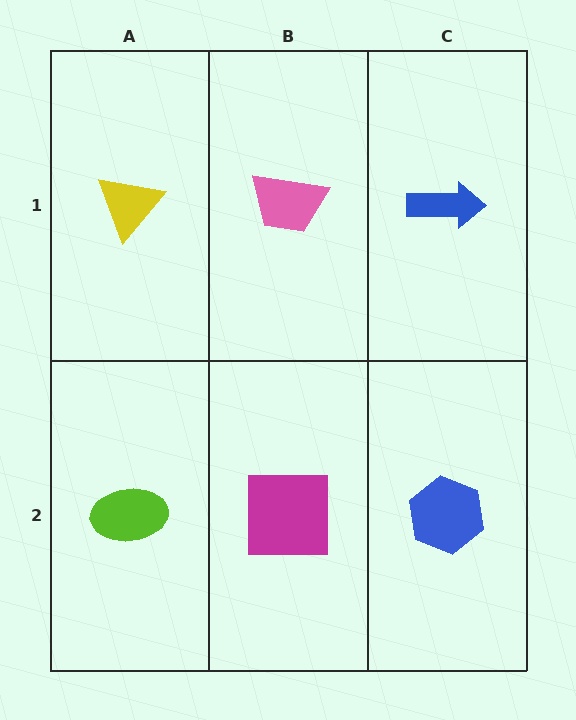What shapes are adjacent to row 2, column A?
A yellow triangle (row 1, column A), a magenta square (row 2, column B).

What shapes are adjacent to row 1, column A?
A lime ellipse (row 2, column A), a pink trapezoid (row 1, column B).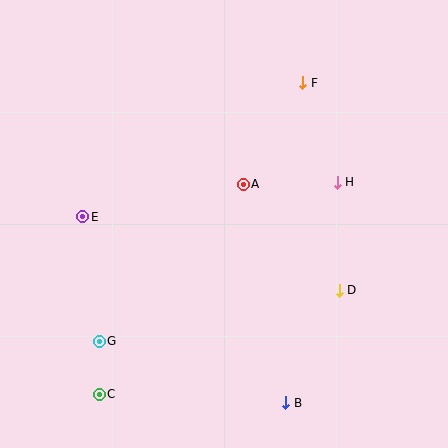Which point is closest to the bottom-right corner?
Point B is closest to the bottom-right corner.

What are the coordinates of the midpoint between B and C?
The midpoint between B and C is at (193, 399).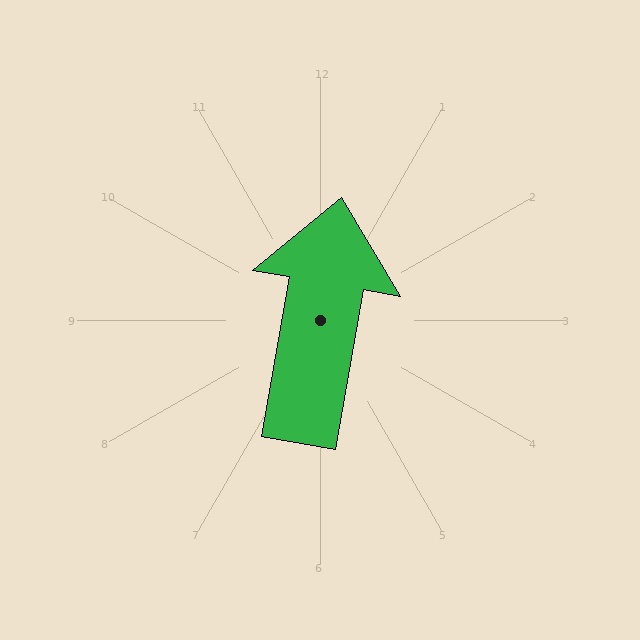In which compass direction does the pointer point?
North.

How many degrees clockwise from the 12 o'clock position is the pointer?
Approximately 10 degrees.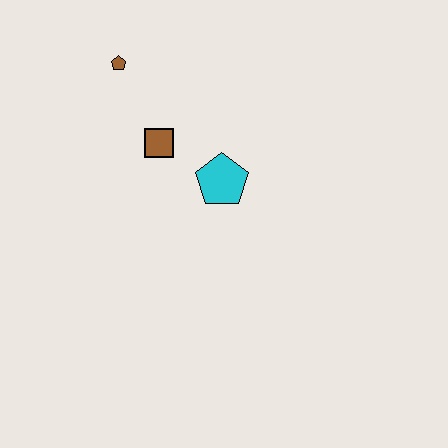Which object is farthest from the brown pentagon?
The cyan pentagon is farthest from the brown pentagon.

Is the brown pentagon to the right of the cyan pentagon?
No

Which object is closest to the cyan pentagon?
The brown square is closest to the cyan pentagon.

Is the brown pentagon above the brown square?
Yes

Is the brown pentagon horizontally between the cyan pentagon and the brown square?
No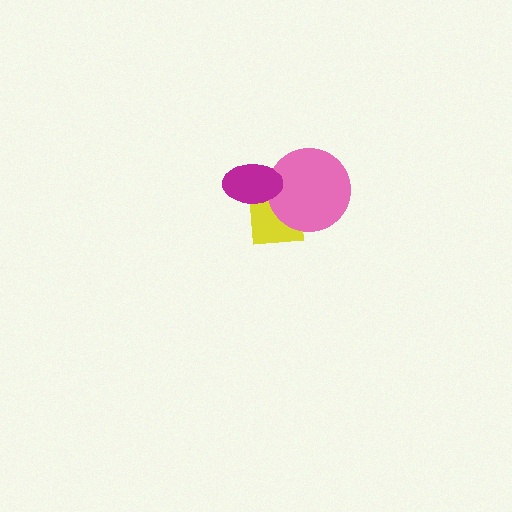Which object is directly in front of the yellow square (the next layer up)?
The pink circle is directly in front of the yellow square.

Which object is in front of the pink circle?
The magenta ellipse is in front of the pink circle.